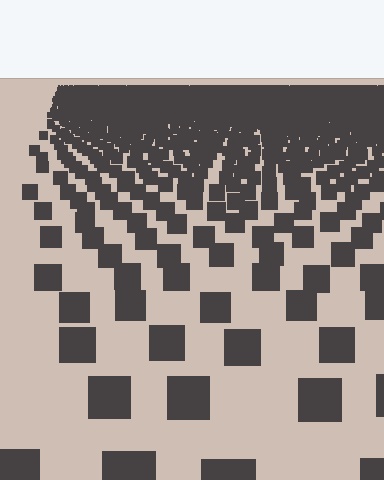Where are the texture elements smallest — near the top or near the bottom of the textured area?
Near the top.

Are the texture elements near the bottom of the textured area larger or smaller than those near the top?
Larger. Near the bottom, elements are closer to the viewer and appear at a bigger on-screen size.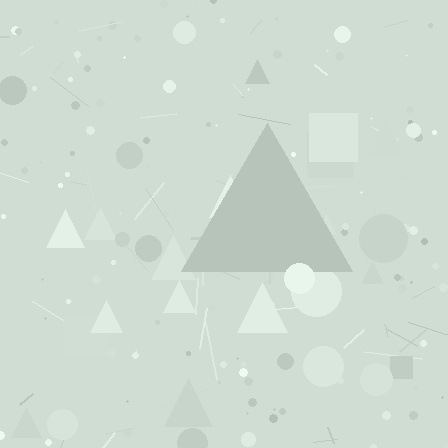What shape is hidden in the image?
A triangle is hidden in the image.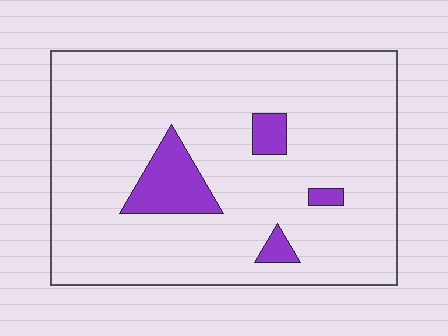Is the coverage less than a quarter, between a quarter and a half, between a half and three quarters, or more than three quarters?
Less than a quarter.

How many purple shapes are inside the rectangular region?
4.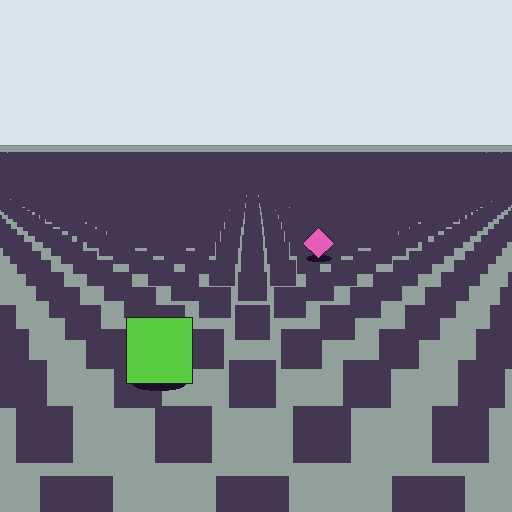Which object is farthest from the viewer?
The pink diamond is farthest from the viewer. It appears smaller and the ground texture around it is denser.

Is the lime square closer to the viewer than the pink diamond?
Yes. The lime square is closer — you can tell from the texture gradient: the ground texture is coarser near it.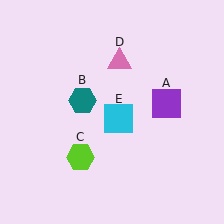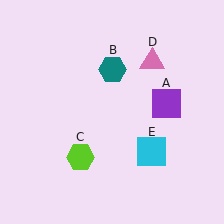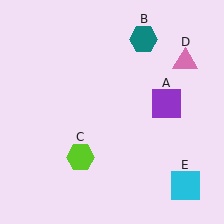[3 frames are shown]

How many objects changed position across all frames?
3 objects changed position: teal hexagon (object B), pink triangle (object D), cyan square (object E).